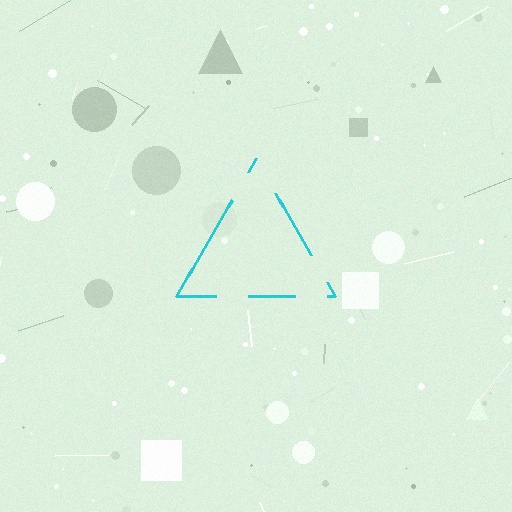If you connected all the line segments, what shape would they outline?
They would outline a triangle.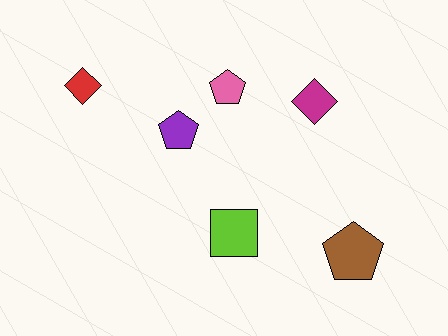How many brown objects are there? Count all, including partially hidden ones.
There is 1 brown object.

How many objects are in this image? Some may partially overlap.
There are 6 objects.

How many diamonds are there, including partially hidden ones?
There are 2 diamonds.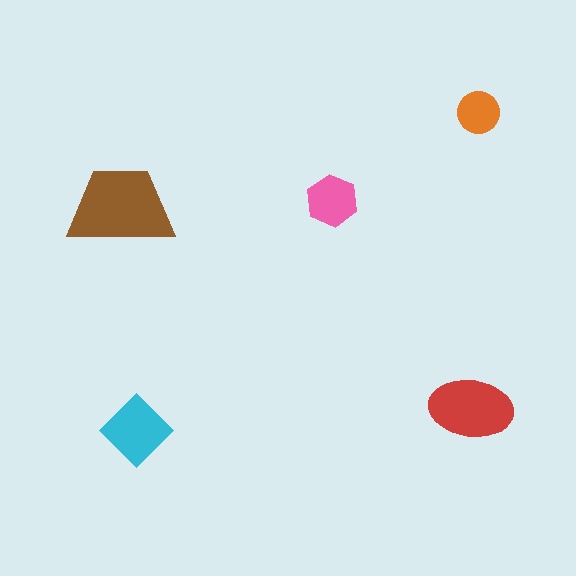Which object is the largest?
The brown trapezoid.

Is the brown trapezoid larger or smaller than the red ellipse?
Larger.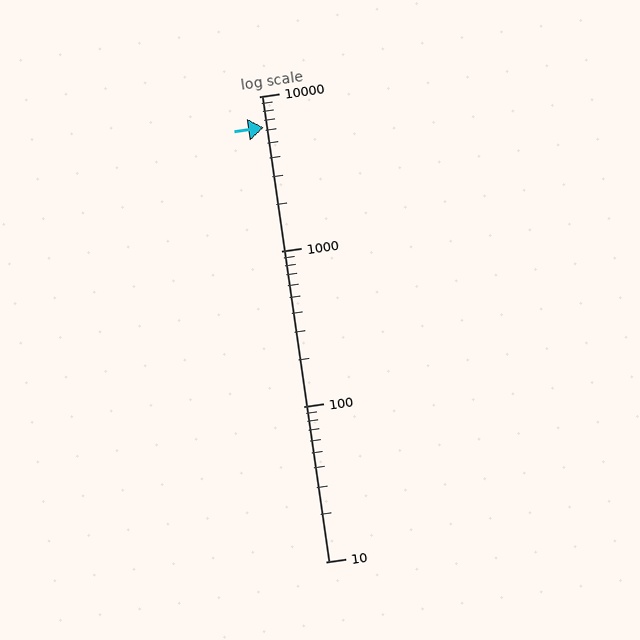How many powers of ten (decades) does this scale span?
The scale spans 3 decades, from 10 to 10000.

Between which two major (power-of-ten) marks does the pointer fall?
The pointer is between 1000 and 10000.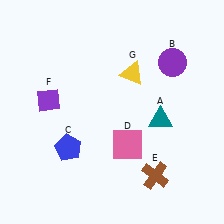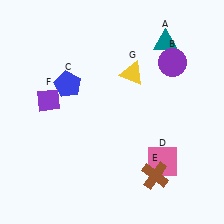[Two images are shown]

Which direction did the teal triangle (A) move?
The teal triangle (A) moved up.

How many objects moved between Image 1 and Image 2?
3 objects moved between the two images.